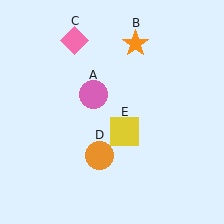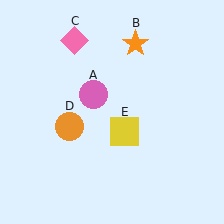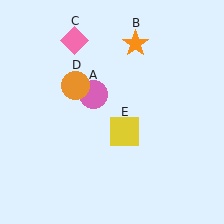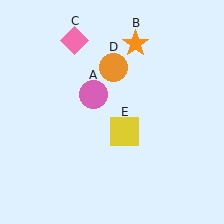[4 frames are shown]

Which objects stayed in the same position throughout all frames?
Pink circle (object A) and orange star (object B) and pink diamond (object C) and yellow square (object E) remained stationary.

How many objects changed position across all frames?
1 object changed position: orange circle (object D).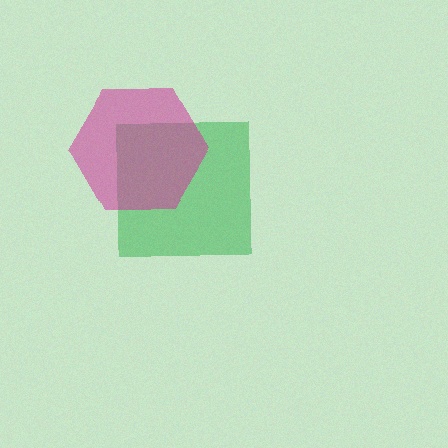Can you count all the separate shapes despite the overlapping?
Yes, there are 2 separate shapes.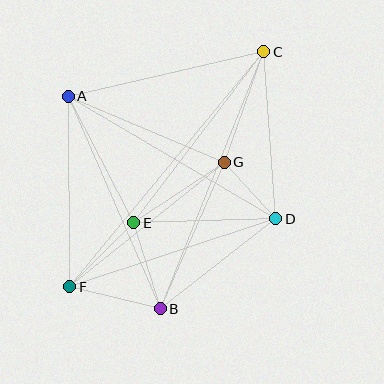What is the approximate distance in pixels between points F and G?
The distance between F and G is approximately 198 pixels.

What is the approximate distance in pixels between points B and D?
The distance between B and D is approximately 147 pixels.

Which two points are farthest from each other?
Points C and F are farthest from each other.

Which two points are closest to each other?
Points D and G are closest to each other.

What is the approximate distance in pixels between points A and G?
The distance between A and G is approximately 169 pixels.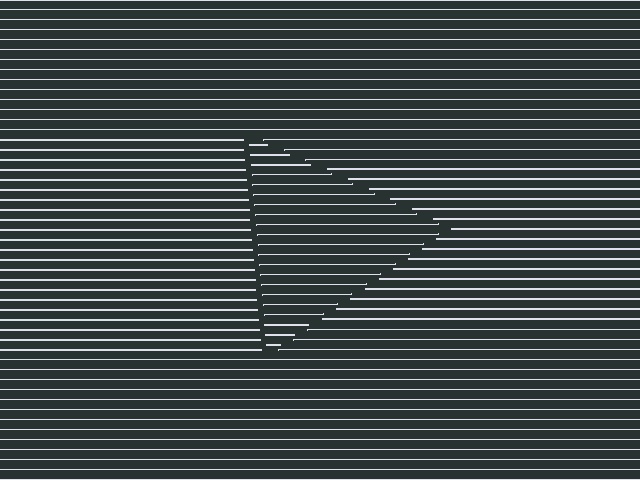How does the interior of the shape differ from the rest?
The interior of the shape contains the same grating, shifted by half a period — the contour is defined by the phase discontinuity where line-ends from the inner and outer gratings abut.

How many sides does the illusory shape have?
3 sides — the line-ends trace a triangle.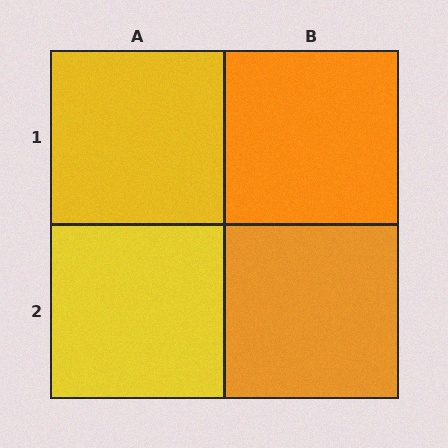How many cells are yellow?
2 cells are yellow.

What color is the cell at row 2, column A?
Yellow.